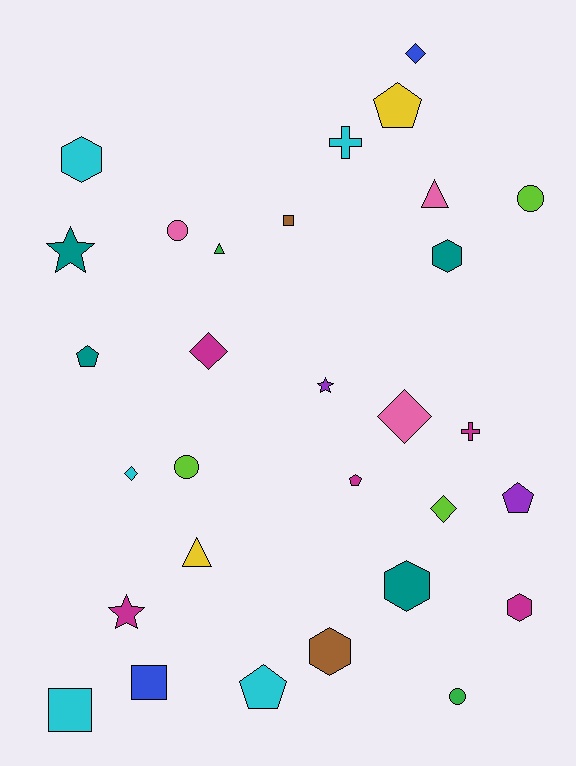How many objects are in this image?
There are 30 objects.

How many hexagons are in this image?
There are 5 hexagons.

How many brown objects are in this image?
There are 2 brown objects.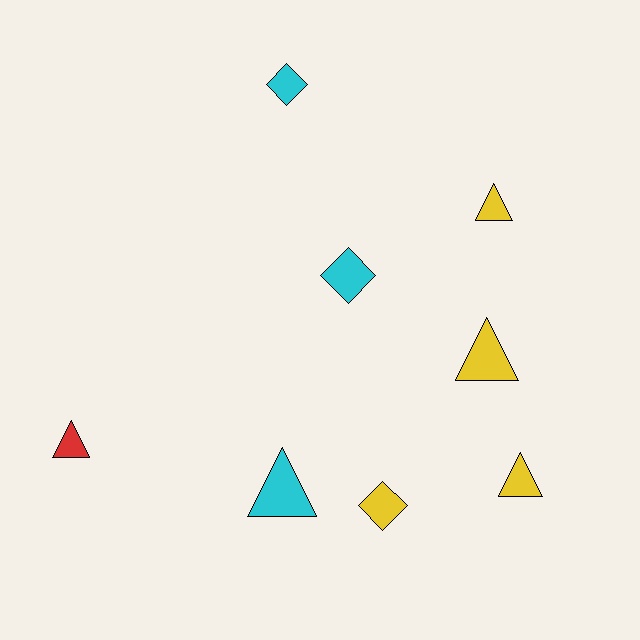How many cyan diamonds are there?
There are 2 cyan diamonds.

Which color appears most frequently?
Yellow, with 4 objects.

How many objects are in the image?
There are 8 objects.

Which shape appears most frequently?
Triangle, with 5 objects.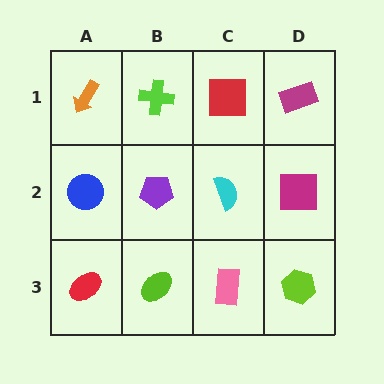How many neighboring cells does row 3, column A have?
2.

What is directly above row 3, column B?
A purple pentagon.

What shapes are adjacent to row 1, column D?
A magenta square (row 2, column D), a red square (row 1, column C).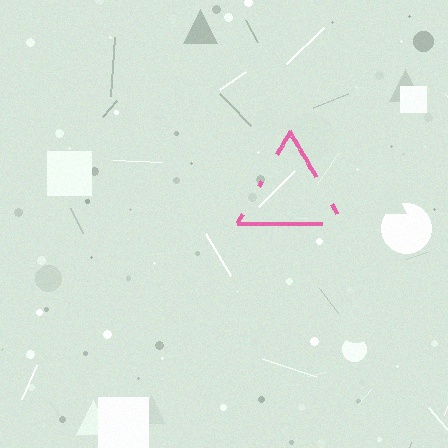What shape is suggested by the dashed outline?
The dashed outline suggests a triangle.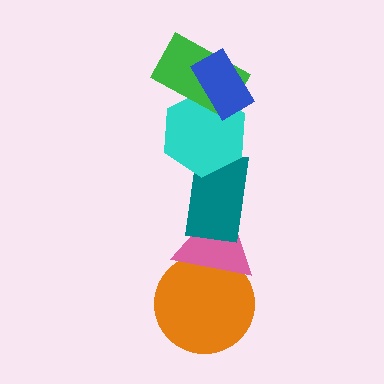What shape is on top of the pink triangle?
The teal rectangle is on top of the pink triangle.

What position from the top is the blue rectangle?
The blue rectangle is 1st from the top.